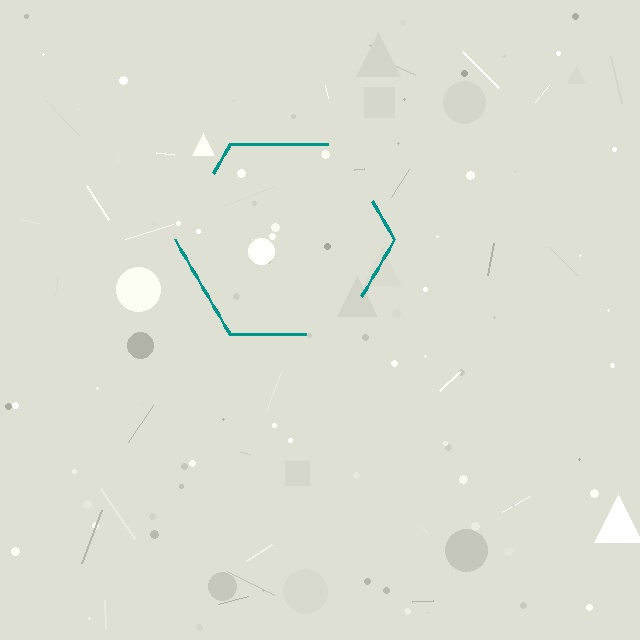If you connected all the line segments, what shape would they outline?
They would outline a hexagon.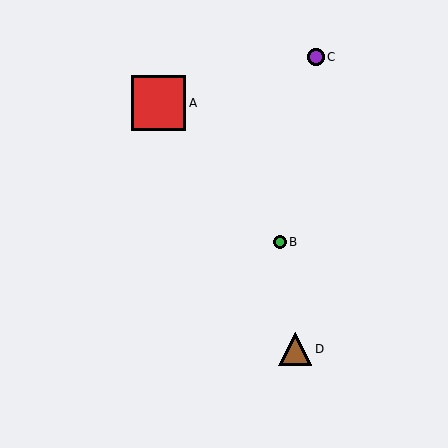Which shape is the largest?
The red square (labeled A) is the largest.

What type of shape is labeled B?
Shape B is a green circle.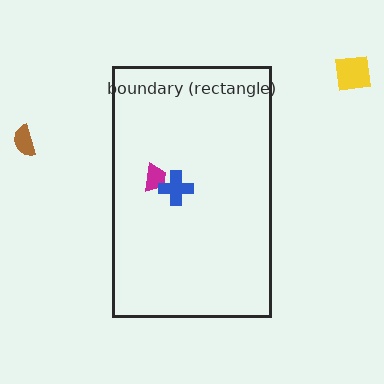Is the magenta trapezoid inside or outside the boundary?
Inside.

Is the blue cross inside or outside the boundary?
Inside.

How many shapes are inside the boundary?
2 inside, 2 outside.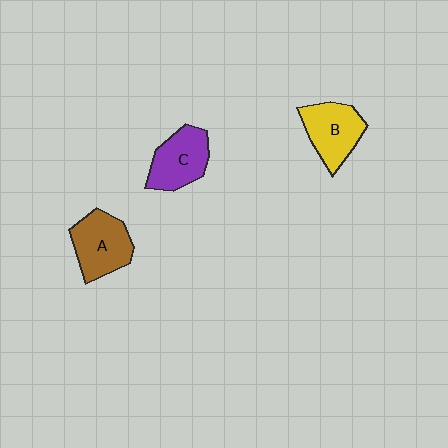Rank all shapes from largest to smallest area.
From largest to smallest: A (brown), B (yellow), C (purple).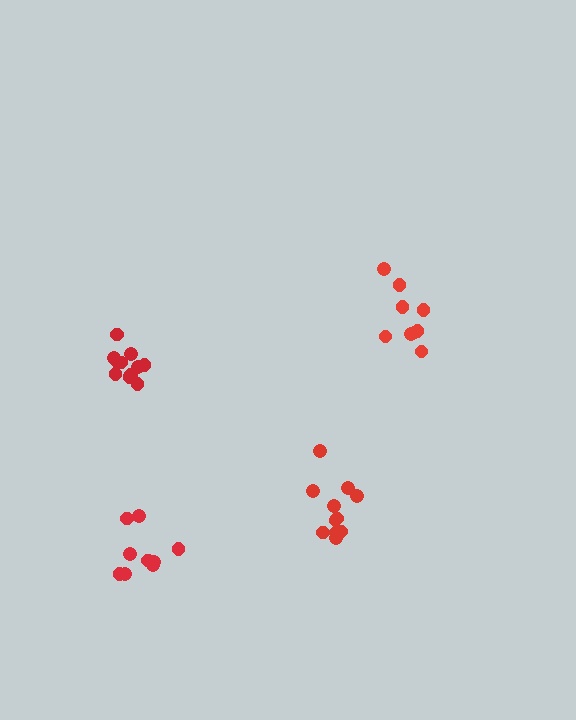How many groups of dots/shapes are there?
There are 4 groups.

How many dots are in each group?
Group 1: 9 dots, Group 2: 11 dots, Group 3: 11 dots, Group 4: 9 dots (40 total).